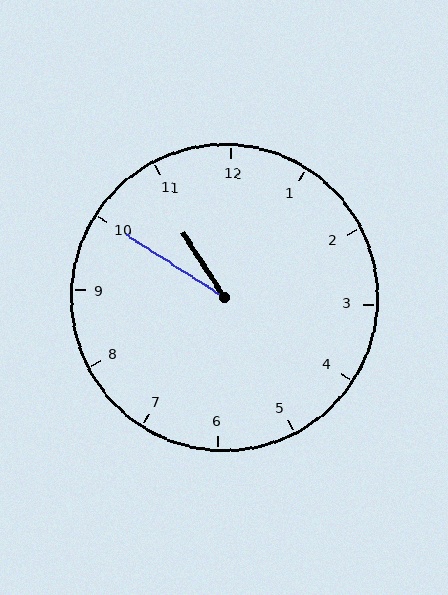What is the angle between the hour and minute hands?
Approximately 25 degrees.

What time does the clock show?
10:50.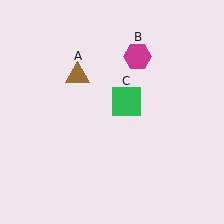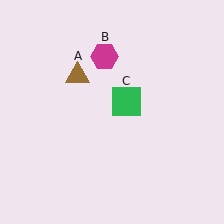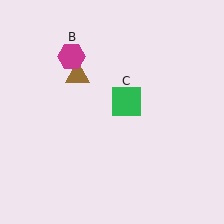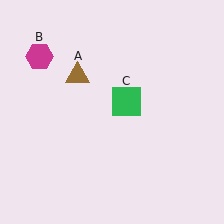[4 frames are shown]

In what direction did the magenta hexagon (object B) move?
The magenta hexagon (object B) moved left.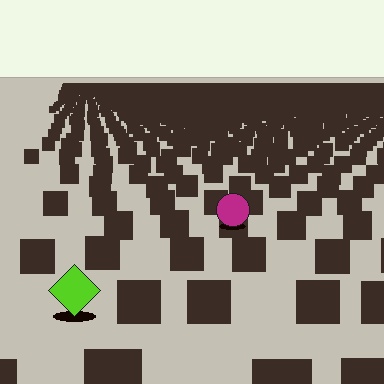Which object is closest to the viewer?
The lime diamond is closest. The texture marks near it are larger and more spread out.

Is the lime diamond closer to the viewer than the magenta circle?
Yes. The lime diamond is closer — you can tell from the texture gradient: the ground texture is coarser near it.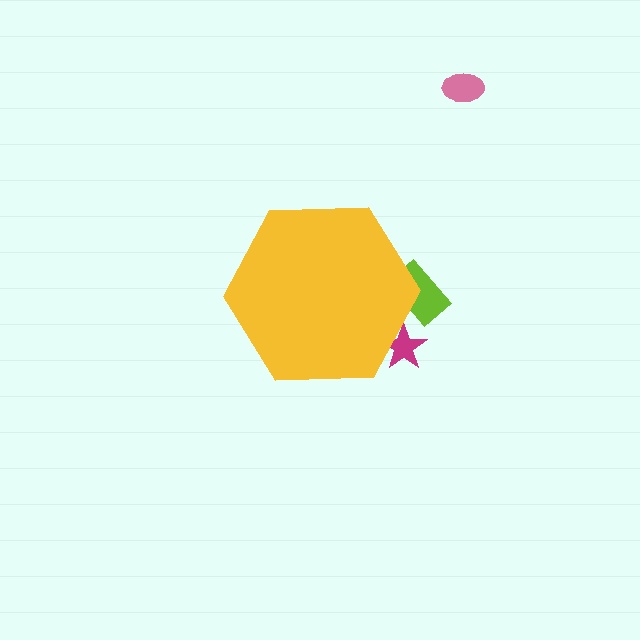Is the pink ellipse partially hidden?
No, the pink ellipse is fully visible.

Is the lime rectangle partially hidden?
Yes, the lime rectangle is partially hidden behind the yellow hexagon.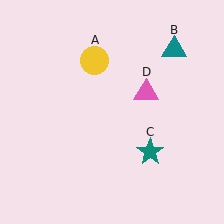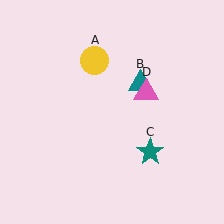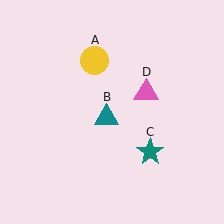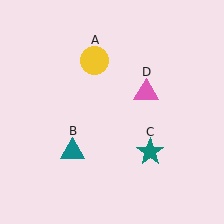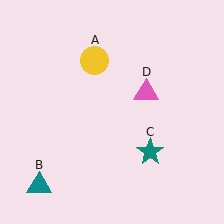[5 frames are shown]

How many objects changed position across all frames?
1 object changed position: teal triangle (object B).